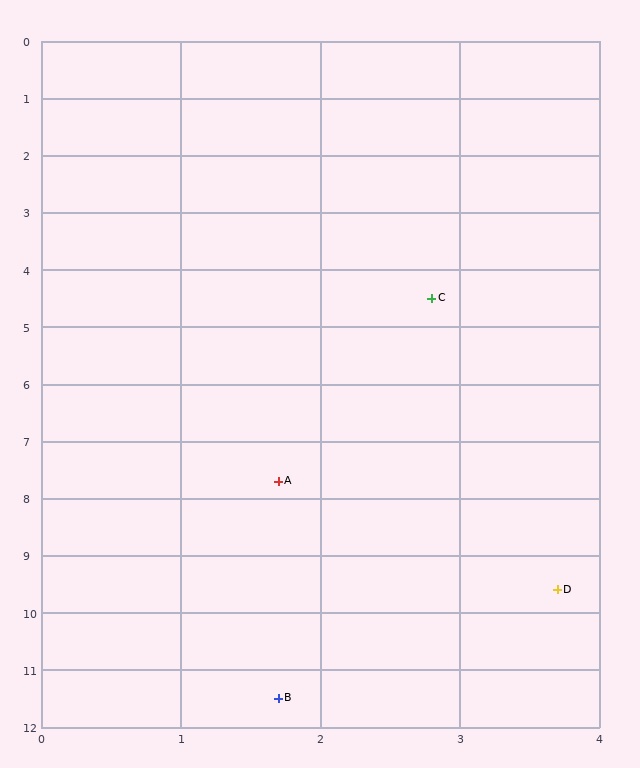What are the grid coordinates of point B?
Point B is at approximately (1.7, 11.5).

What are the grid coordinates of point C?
Point C is at approximately (2.8, 4.5).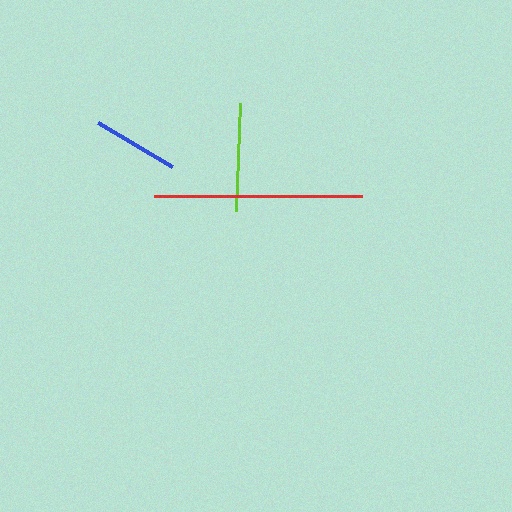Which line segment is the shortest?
The blue line is the shortest at approximately 86 pixels.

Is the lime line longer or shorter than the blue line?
The lime line is longer than the blue line.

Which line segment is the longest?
The red line is the longest at approximately 208 pixels.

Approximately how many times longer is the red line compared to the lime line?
The red line is approximately 1.9 times the length of the lime line.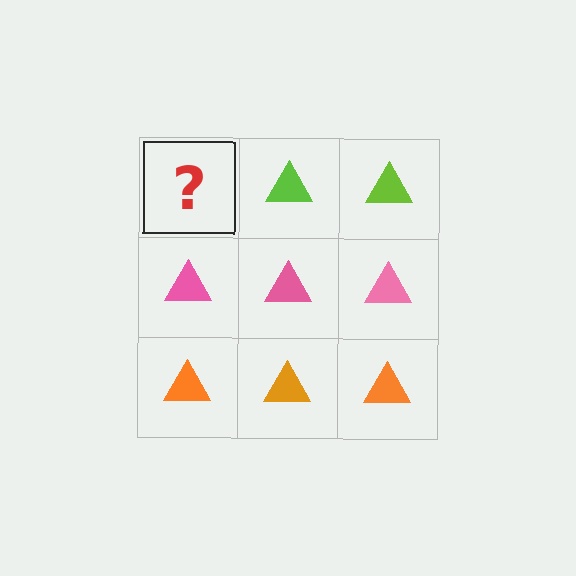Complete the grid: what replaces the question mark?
The question mark should be replaced with a lime triangle.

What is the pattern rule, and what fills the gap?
The rule is that each row has a consistent color. The gap should be filled with a lime triangle.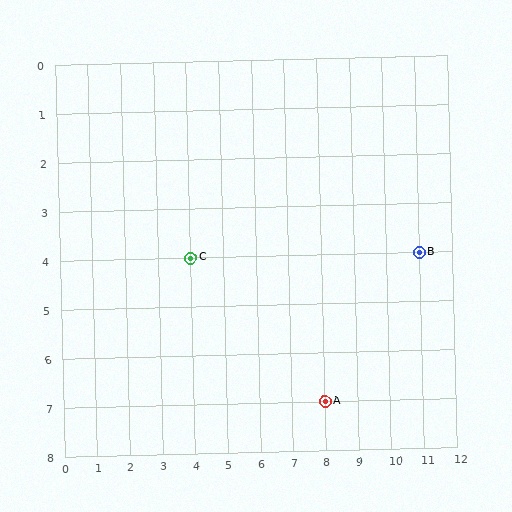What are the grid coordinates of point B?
Point B is at grid coordinates (11, 4).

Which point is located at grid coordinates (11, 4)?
Point B is at (11, 4).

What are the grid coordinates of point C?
Point C is at grid coordinates (4, 4).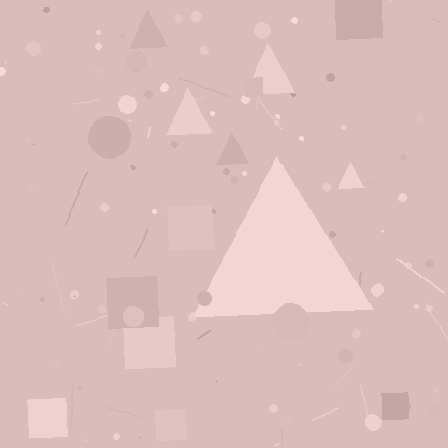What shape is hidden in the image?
A triangle is hidden in the image.